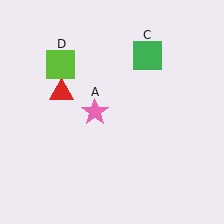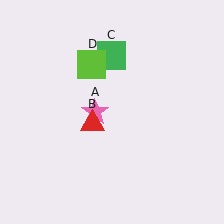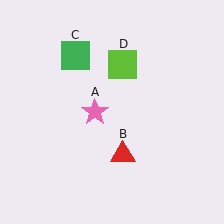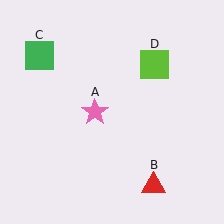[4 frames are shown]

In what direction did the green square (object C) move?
The green square (object C) moved left.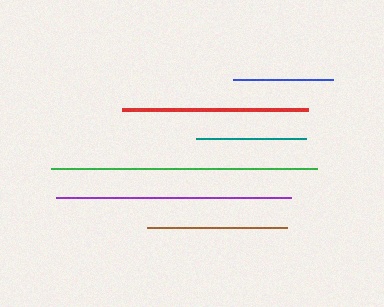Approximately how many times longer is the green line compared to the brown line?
The green line is approximately 1.9 times the length of the brown line.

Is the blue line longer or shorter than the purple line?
The purple line is longer than the blue line.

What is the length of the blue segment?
The blue segment is approximately 100 pixels long.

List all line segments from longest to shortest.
From longest to shortest: green, purple, red, brown, teal, blue.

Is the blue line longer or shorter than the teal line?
The teal line is longer than the blue line.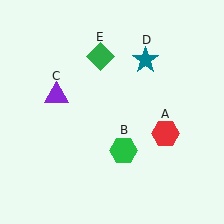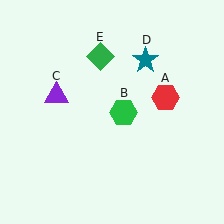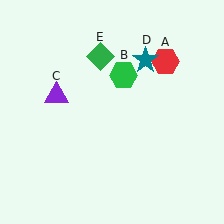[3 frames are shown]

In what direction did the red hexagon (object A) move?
The red hexagon (object A) moved up.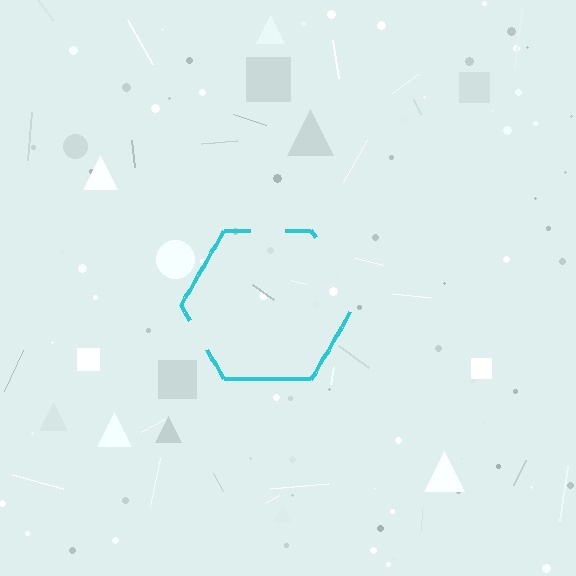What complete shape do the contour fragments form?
The contour fragments form a hexagon.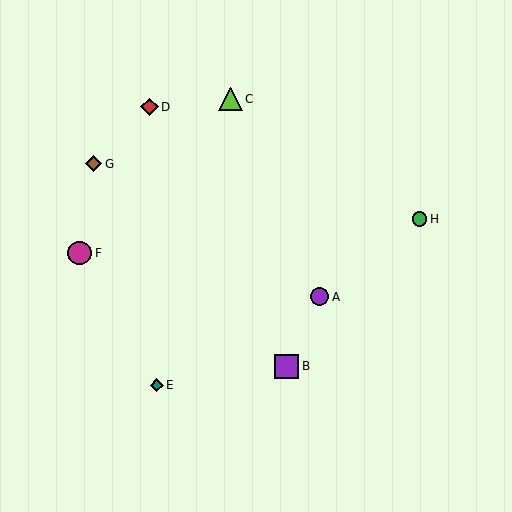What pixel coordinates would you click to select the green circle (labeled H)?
Click at (419, 219) to select the green circle H.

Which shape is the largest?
The purple square (labeled B) is the largest.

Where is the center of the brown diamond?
The center of the brown diamond is at (94, 164).